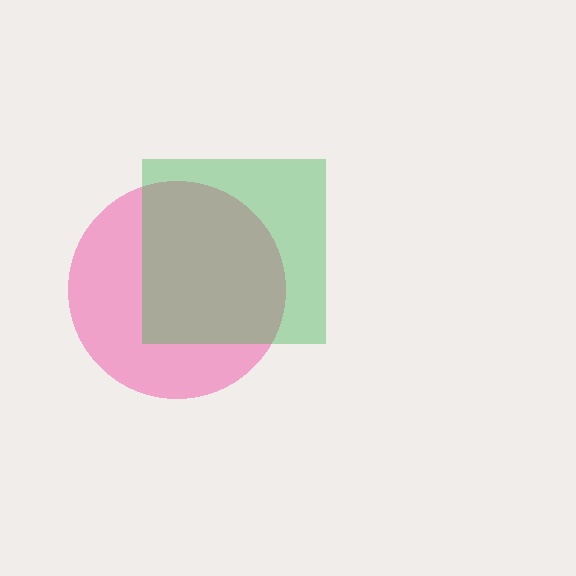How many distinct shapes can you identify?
There are 2 distinct shapes: a pink circle, a green square.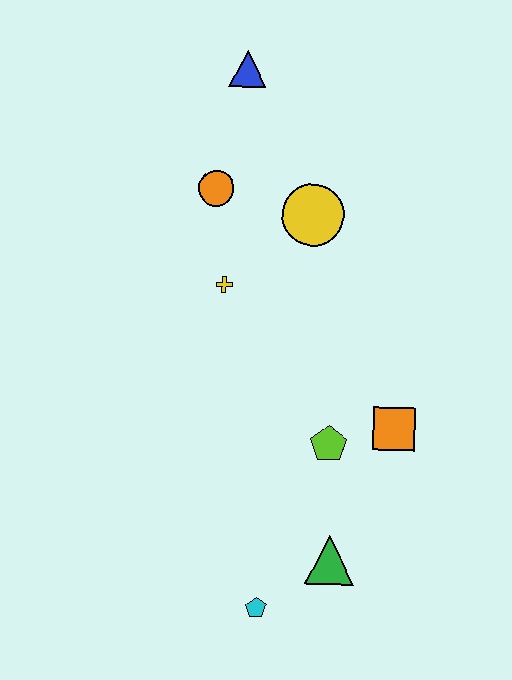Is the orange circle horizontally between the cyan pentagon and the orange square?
No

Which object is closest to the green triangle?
The cyan pentagon is closest to the green triangle.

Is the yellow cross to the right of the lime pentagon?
No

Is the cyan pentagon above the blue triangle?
No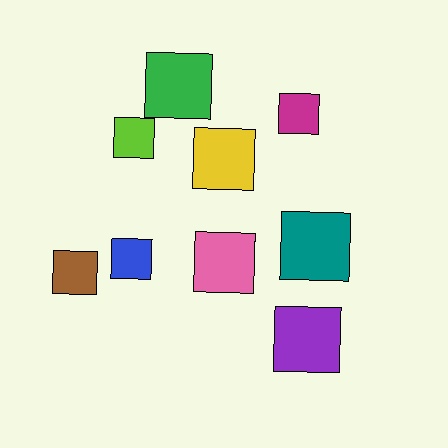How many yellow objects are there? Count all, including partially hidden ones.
There is 1 yellow object.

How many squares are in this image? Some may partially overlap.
There are 9 squares.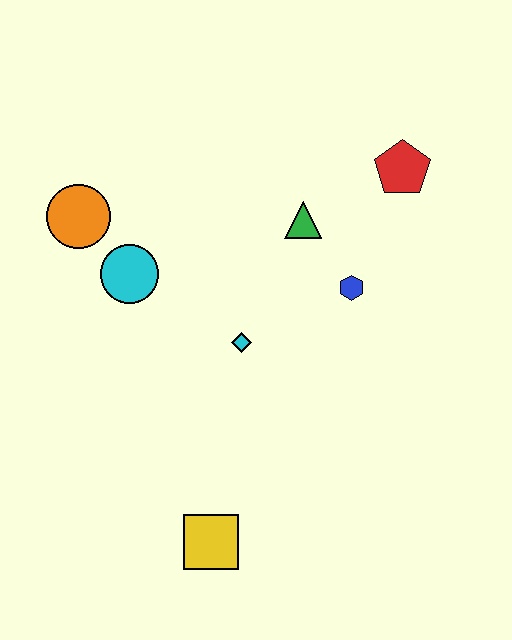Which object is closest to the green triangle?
The blue hexagon is closest to the green triangle.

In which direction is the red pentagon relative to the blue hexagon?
The red pentagon is above the blue hexagon.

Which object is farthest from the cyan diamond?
The red pentagon is farthest from the cyan diamond.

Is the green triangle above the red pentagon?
No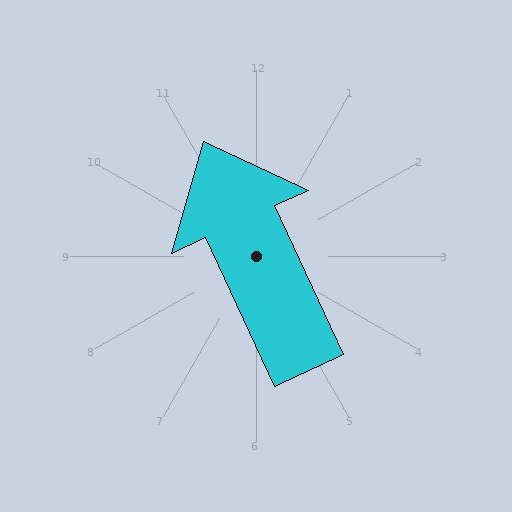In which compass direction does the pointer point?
Northwest.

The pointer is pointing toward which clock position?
Roughly 11 o'clock.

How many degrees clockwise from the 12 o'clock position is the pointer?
Approximately 335 degrees.